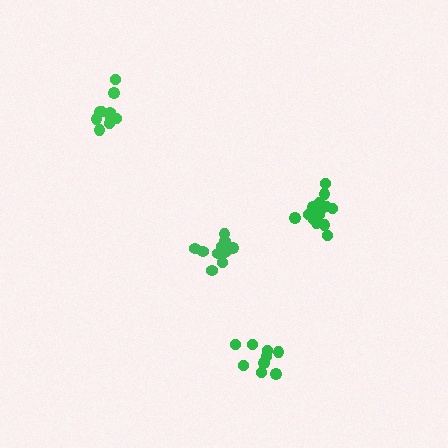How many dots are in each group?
Group 1: 11 dots, Group 2: 9 dots, Group 3: 12 dots, Group 4: 15 dots (47 total).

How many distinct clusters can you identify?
There are 4 distinct clusters.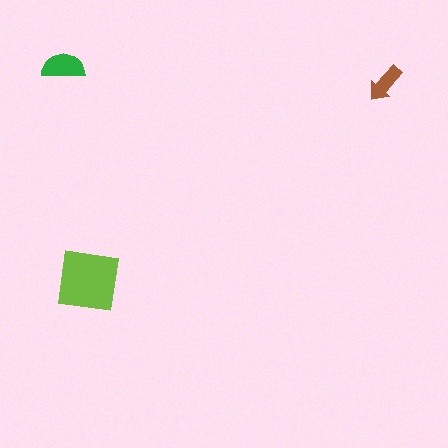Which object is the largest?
The lime square.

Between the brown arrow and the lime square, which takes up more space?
The lime square.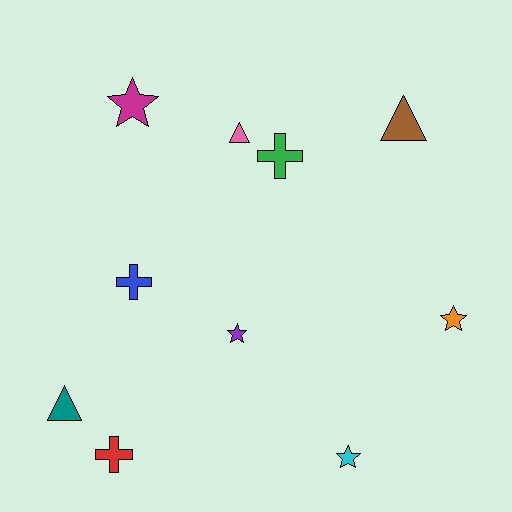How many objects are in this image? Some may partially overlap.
There are 10 objects.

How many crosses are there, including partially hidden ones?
There are 3 crosses.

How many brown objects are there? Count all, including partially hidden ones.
There is 1 brown object.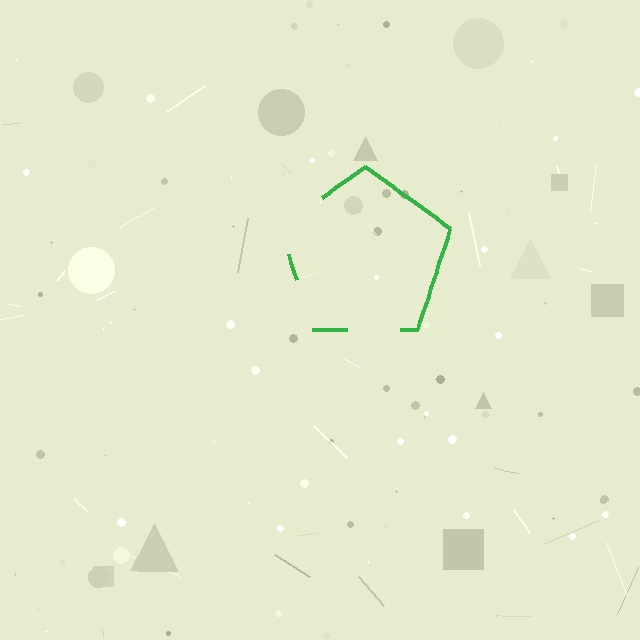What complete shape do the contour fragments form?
The contour fragments form a pentagon.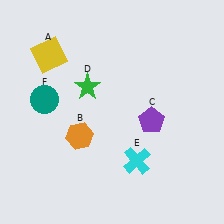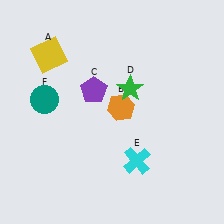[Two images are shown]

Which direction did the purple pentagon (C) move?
The purple pentagon (C) moved left.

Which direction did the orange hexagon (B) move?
The orange hexagon (B) moved right.